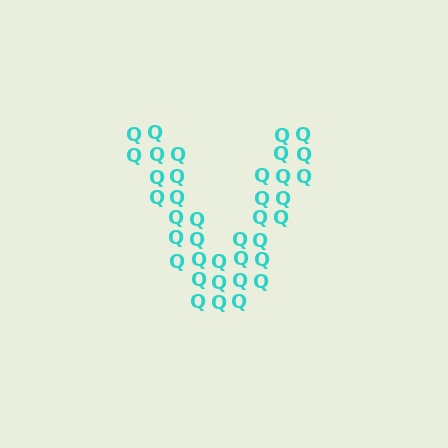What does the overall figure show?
The overall figure shows the letter V.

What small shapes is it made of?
It is made of small letter Q's.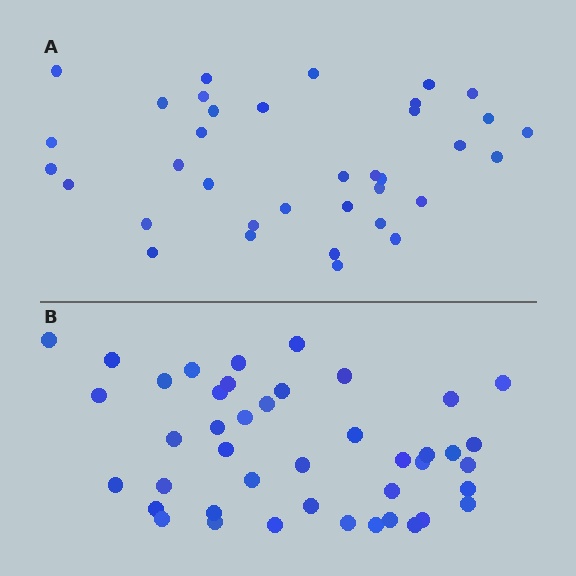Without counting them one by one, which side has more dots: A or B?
Region B (the bottom region) has more dots.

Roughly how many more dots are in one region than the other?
Region B has roughly 8 or so more dots than region A.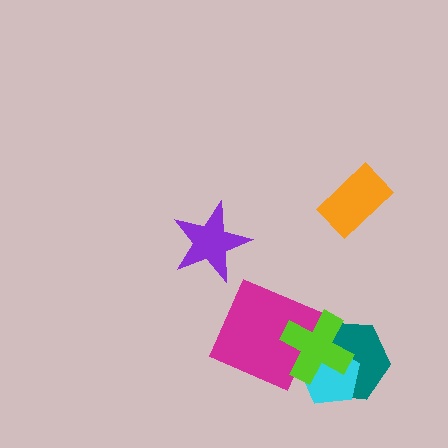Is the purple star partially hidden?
No, no other shape covers it.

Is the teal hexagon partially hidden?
Yes, it is partially covered by another shape.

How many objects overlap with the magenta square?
1 object overlaps with the magenta square.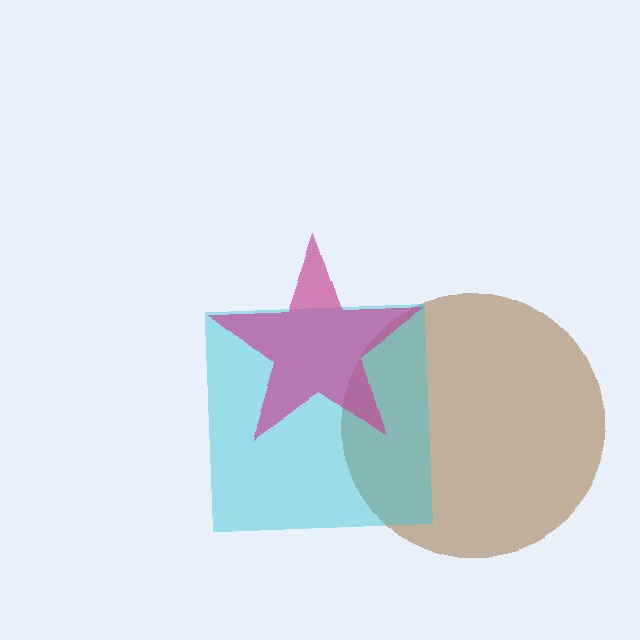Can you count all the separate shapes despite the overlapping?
Yes, there are 3 separate shapes.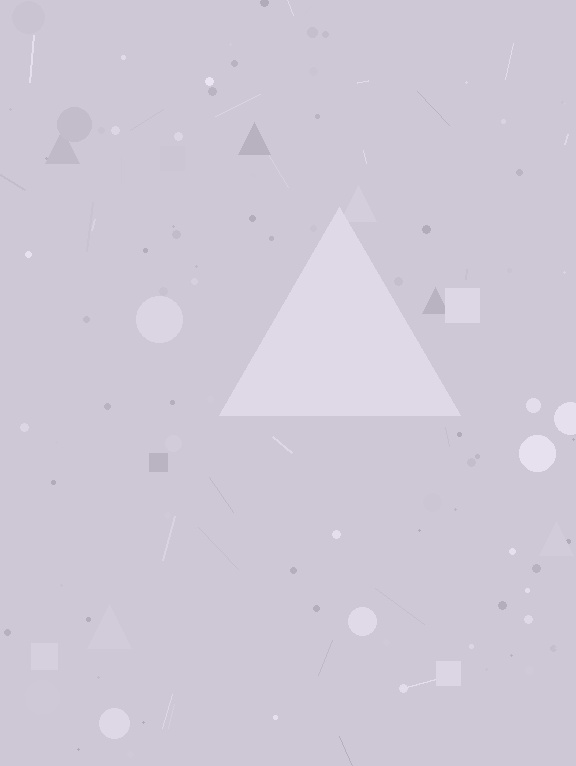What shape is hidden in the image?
A triangle is hidden in the image.